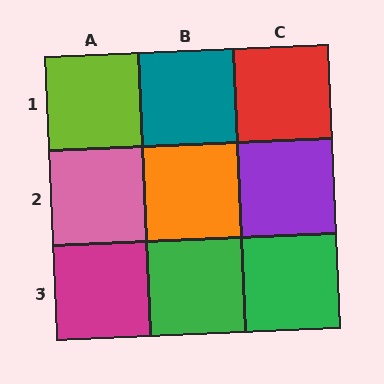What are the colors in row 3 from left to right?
Magenta, green, green.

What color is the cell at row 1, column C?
Red.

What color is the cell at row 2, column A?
Pink.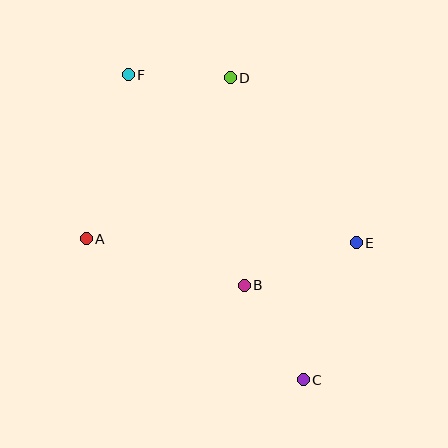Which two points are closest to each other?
Points D and F are closest to each other.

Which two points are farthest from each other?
Points C and F are farthest from each other.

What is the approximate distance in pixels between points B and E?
The distance between B and E is approximately 120 pixels.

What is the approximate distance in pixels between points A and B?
The distance between A and B is approximately 165 pixels.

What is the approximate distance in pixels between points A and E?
The distance between A and E is approximately 270 pixels.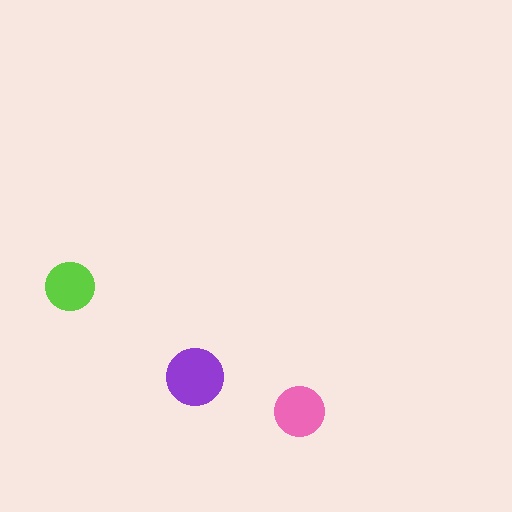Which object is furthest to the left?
The lime circle is leftmost.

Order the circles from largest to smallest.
the purple one, the pink one, the lime one.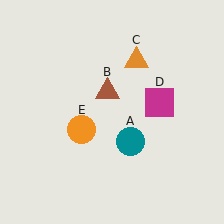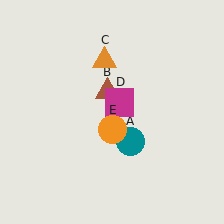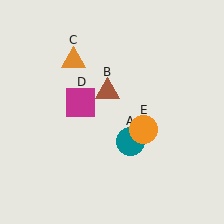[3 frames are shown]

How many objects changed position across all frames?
3 objects changed position: orange triangle (object C), magenta square (object D), orange circle (object E).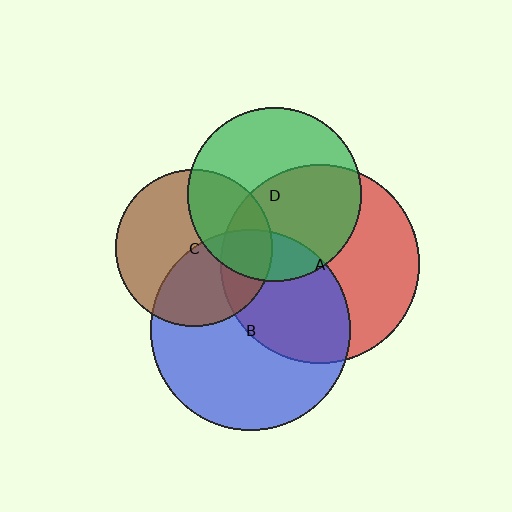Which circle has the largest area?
Circle B (blue).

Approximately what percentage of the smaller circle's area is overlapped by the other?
Approximately 50%.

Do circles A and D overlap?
Yes.